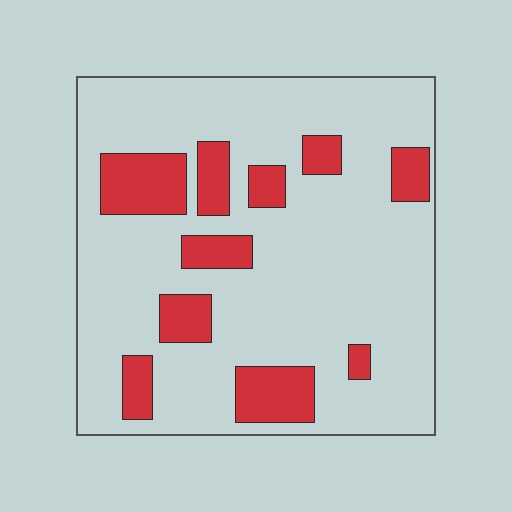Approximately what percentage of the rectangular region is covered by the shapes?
Approximately 20%.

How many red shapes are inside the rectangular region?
10.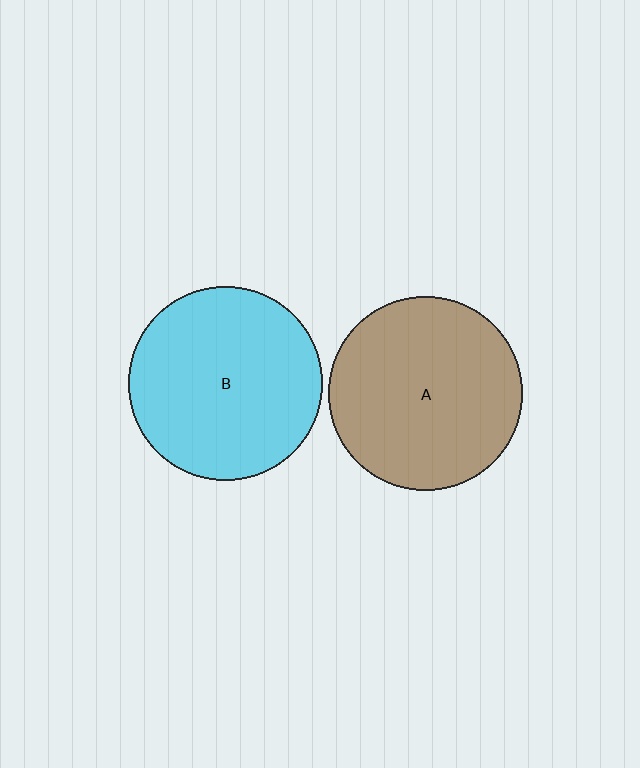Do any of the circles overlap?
No, none of the circles overlap.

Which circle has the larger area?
Circle B (cyan).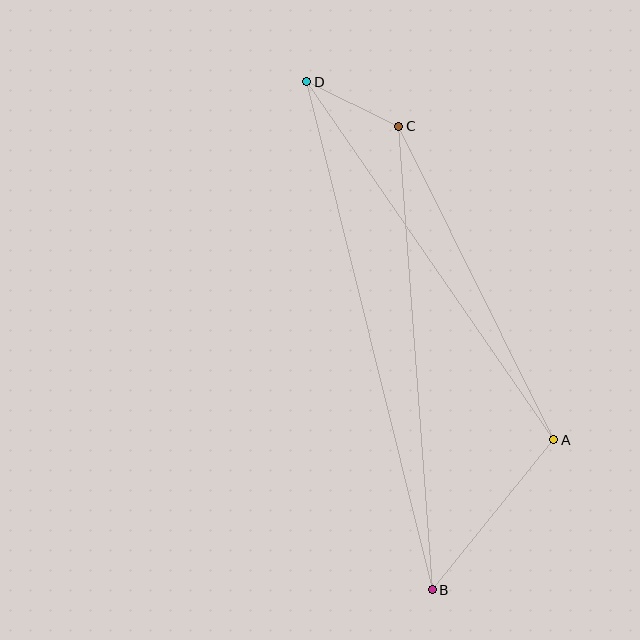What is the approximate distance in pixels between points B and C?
The distance between B and C is approximately 464 pixels.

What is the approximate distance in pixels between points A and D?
The distance between A and D is approximately 435 pixels.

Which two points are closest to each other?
Points C and D are closest to each other.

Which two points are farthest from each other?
Points B and D are farthest from each other.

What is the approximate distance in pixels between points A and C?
The distance between A and C is approximately 349 pixels.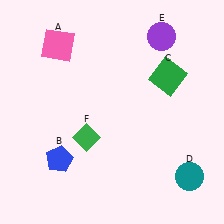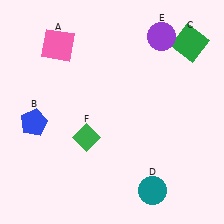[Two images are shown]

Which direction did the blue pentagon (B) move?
The blue pentagon (B) moved up.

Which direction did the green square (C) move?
The green square (C) moved up.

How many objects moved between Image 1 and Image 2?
3 objects moved between the two images.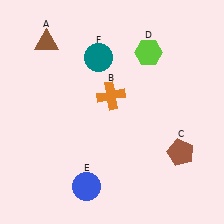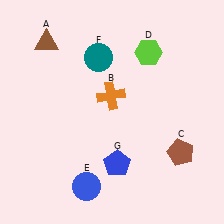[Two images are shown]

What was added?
A blue pentagon (G) was added in Image 2.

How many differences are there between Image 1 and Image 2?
There is 1 difference between the two images.